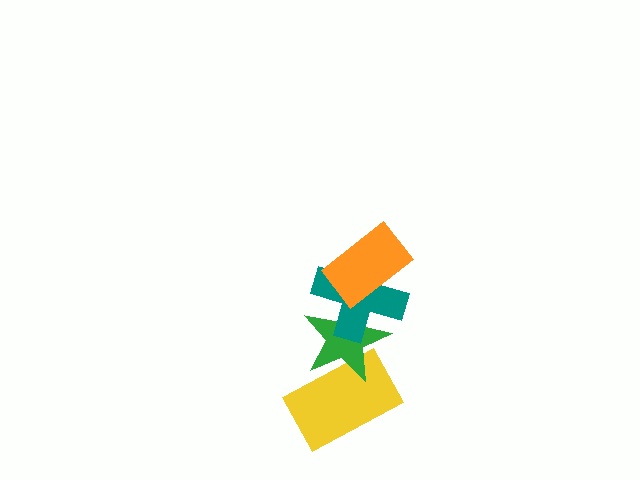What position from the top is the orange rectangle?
The orange rectangle is 1st from the top.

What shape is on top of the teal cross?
The orange rectangle is on top of the teal cross.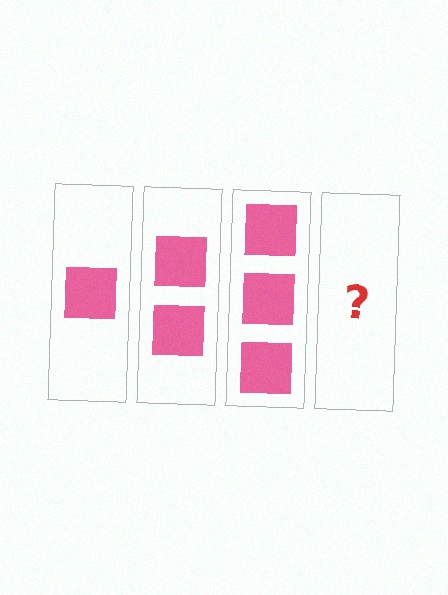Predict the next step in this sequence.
The next step is 4 squares.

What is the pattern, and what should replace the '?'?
The pattern is that each step adds one more square. The '?' should be 4 squares.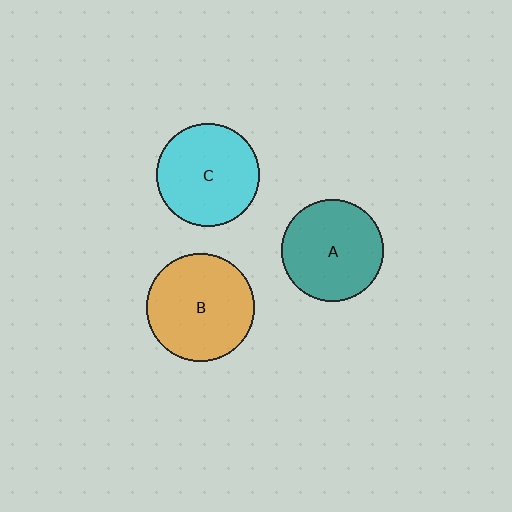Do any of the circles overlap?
No, none of the circles overlap.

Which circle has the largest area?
Circle B (orange).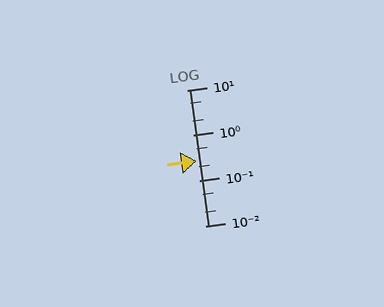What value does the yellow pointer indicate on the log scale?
The pointer indicates approximately 0.27.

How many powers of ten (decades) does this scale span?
The scale spans 3 decades, from 0.01 to 10.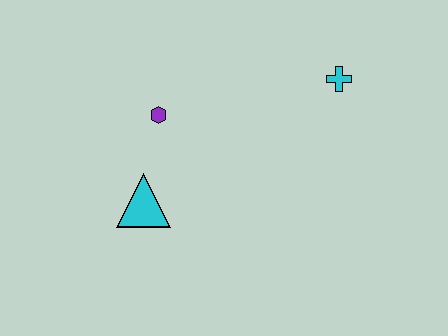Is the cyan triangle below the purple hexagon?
Yes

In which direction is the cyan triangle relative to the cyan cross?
The cyan triangle is to the left of the cyan cross.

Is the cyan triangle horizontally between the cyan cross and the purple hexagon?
No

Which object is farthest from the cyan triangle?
The cyan cross is farthest from the cyan triangle.